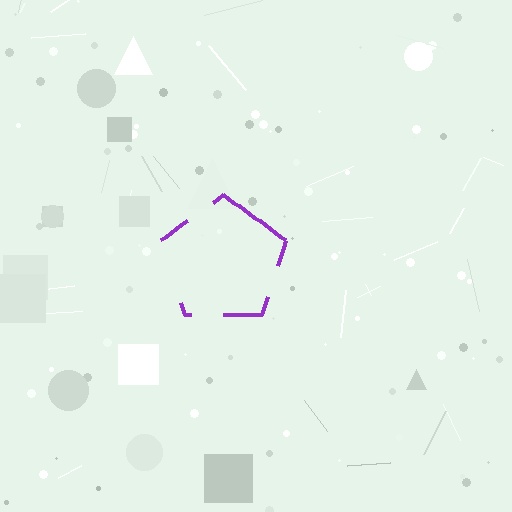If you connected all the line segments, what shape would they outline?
They would outline a pentagon.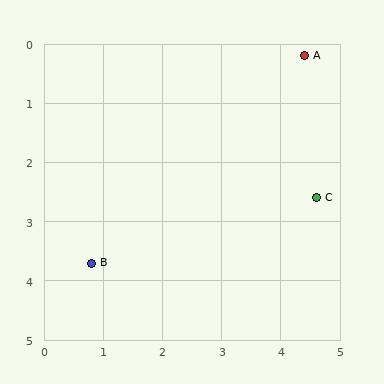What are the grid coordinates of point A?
Point A is at approximately (4.4, 0.2).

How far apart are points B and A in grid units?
Points B and A are about 5.0 grid units apart.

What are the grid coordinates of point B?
Point B is at approximately (0.8, 3.7).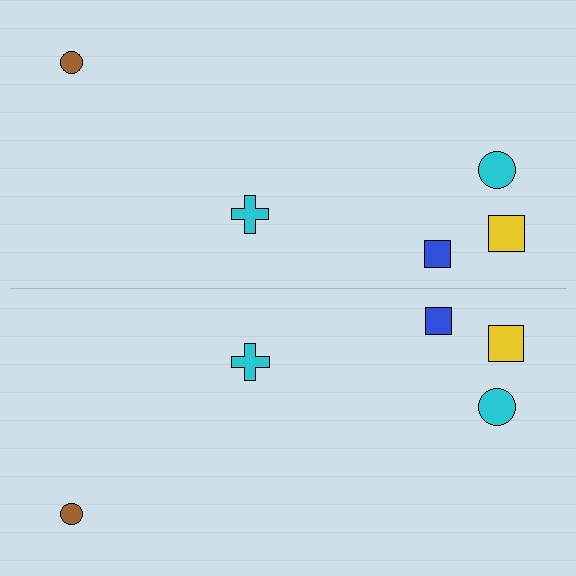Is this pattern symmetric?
Yes, this pattern has bilateral (reflection) symmetry.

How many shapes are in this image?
There are 10 shapes in this image.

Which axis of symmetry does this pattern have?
The pattern has a horizontal axis of symmetry running through the center of the image.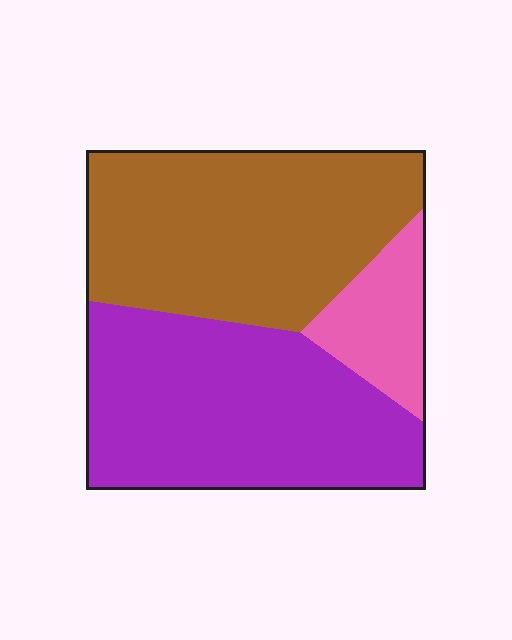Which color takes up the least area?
Pink, at roughly 10%.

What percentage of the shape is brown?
Brown covers around 45% of the shape.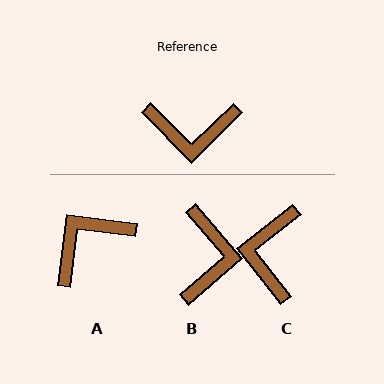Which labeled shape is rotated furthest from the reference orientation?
A, about 142 degrees away.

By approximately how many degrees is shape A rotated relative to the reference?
Approximately 142 degrees clockwise.